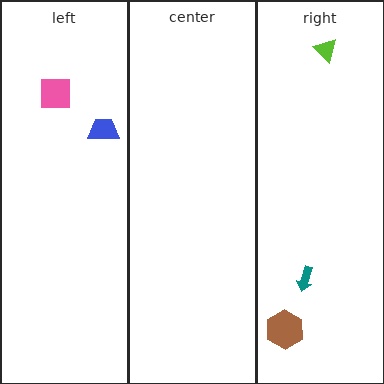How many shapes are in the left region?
2.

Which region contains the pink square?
The left region.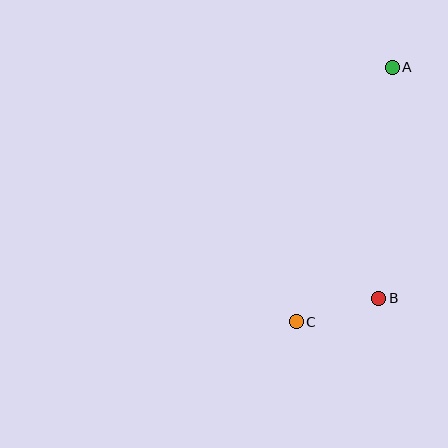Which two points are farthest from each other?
Points A and C are farthest from each other.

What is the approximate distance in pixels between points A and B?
The distance between A and B is approximately 231 pixels.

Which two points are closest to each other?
Points B and C are closest to each other.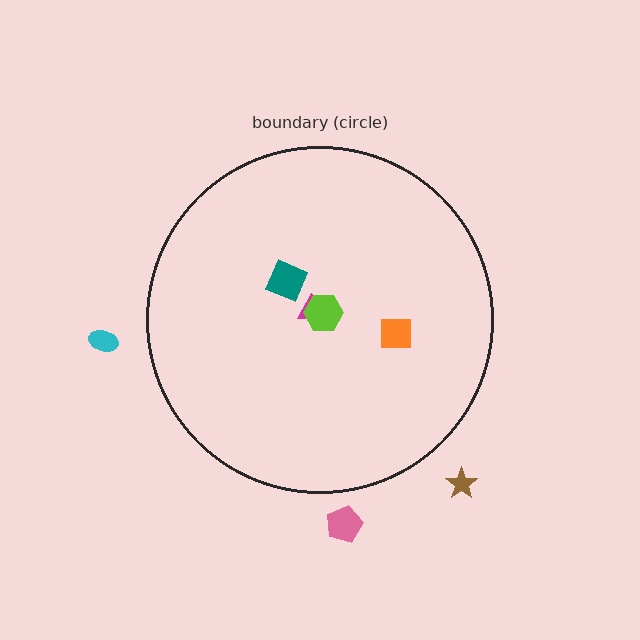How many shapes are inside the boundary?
4 inside, 3 outside.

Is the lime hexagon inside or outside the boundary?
Inside.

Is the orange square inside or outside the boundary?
Inside.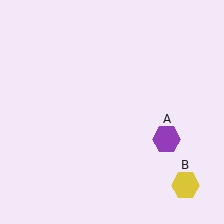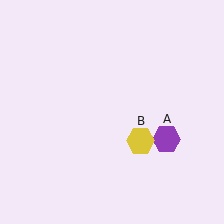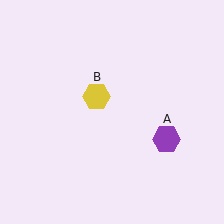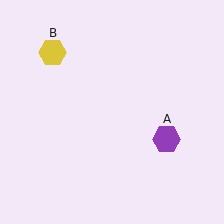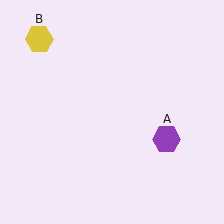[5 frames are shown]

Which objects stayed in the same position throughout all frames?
Purple hexagon (object A) remained stationary.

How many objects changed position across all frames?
1 object changed position: yellow hexagon (object B).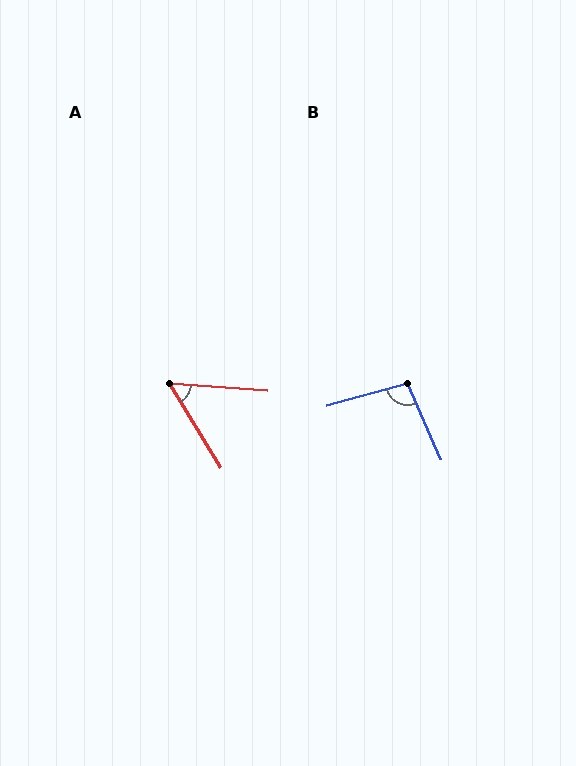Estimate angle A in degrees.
Approximately 54 degrees.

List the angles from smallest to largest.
A (54°), B (98°).